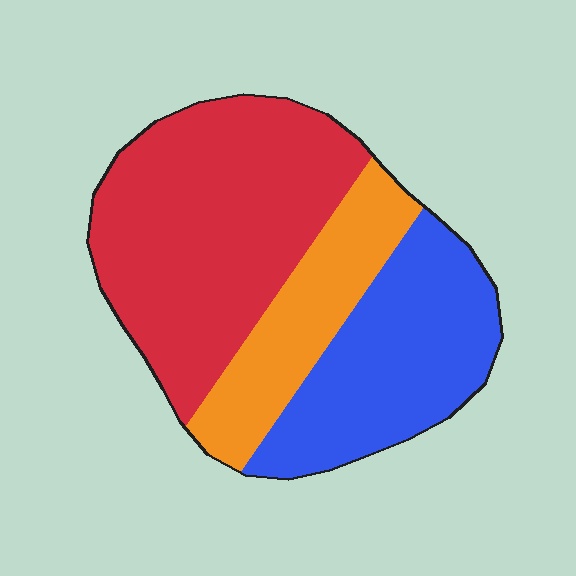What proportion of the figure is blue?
Blue covers roughly 30% of the figure.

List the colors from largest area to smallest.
From largest to smallest: red, blue, orange.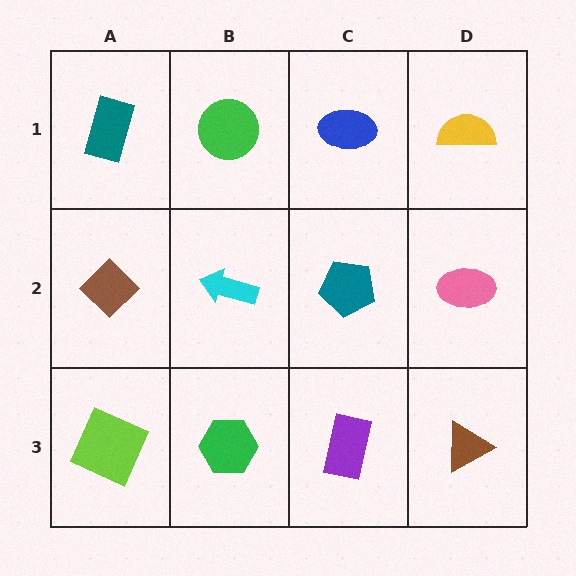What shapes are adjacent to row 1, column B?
A cyan arrow (row 2, column B), a teal rectangle (row 1, column A), a blue ellipse (row 1, column C).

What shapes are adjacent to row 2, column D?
A yellow semicircle (row 1, column D), a brown triangle (row 3, column D), a teal pentagon (row 2, column C).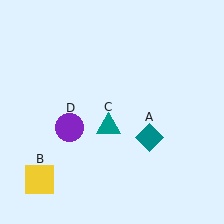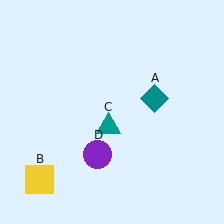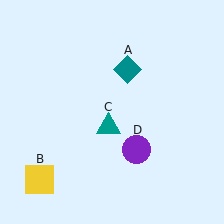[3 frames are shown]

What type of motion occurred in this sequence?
The teal diamond (object A), purple circle (object D) rotated counterclockwise around the center of the scene.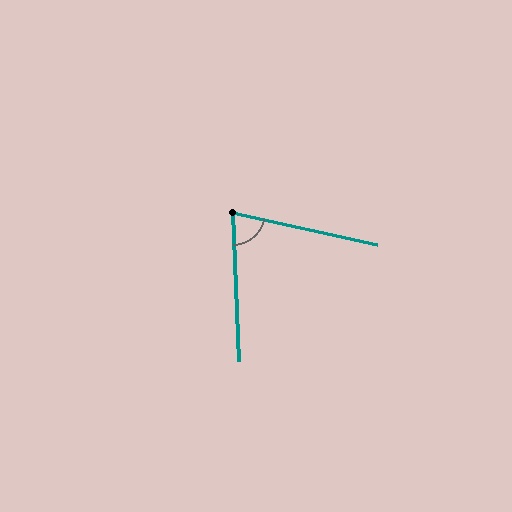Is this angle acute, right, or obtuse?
It is acute.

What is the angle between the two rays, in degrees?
Approximately 75 degrees.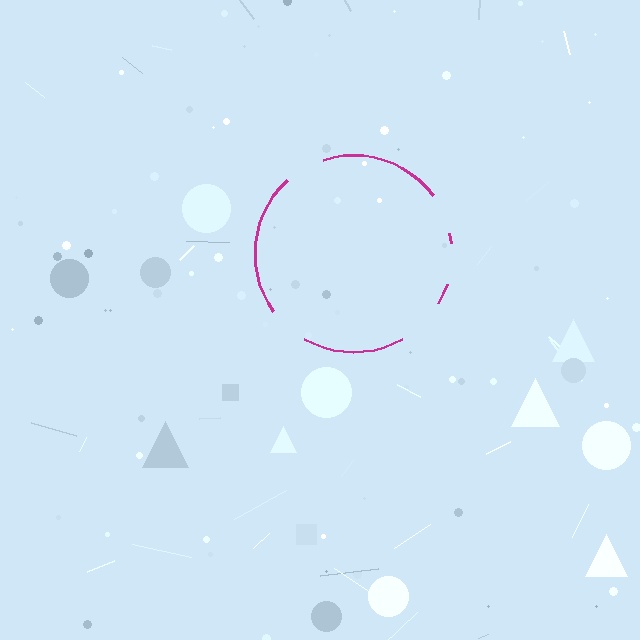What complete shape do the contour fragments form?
The contour fragments form a circle.